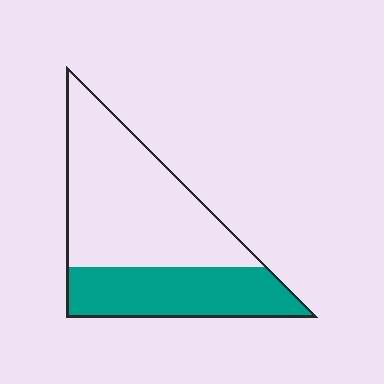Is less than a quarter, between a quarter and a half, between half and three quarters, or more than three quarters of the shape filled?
Between a quarter and a half.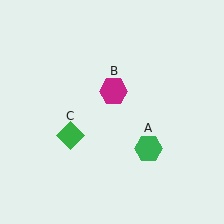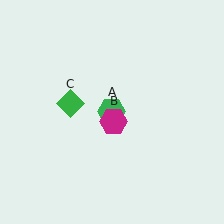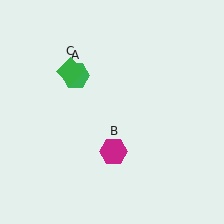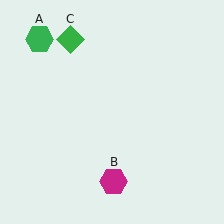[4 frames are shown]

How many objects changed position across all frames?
3 objects changed position: green hexagon (object A), magenta hexagon (object B), green diamond (object C).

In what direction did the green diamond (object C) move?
The green diamond (object C) moved up.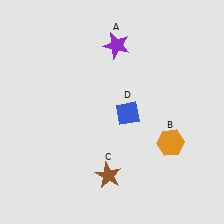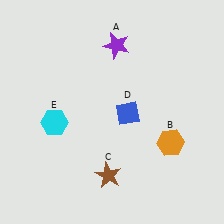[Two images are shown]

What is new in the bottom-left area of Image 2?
A cyan hexagon (E) was added in the bottom-left area of Image 2.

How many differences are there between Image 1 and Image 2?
There is 1 difference between the two images.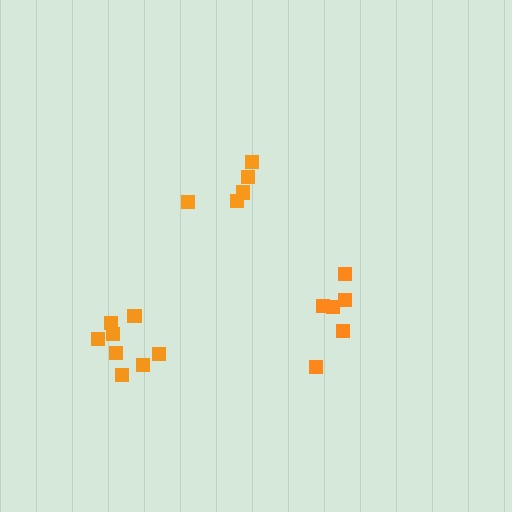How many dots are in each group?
Group 1: 6 dots, Group 2: 5 dots, Group 3: 8 dots (19 total).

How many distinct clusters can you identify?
There are 3 distinct clusters.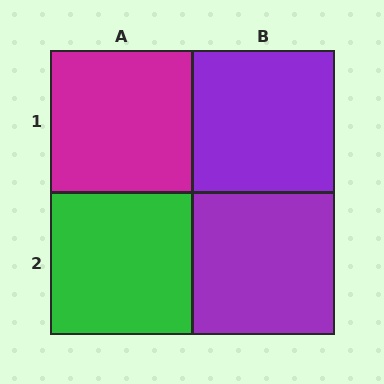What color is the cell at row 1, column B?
Purple.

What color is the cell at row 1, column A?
Magenta.